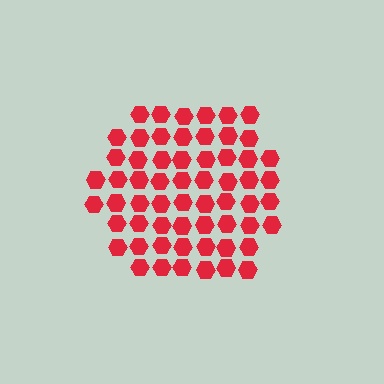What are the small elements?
The small elements are hexagons.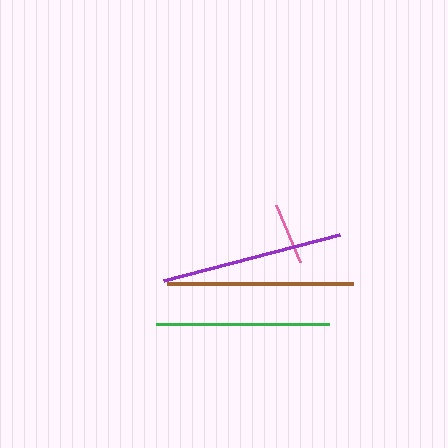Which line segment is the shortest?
The pink line is the shortest at approximately 62 pixels.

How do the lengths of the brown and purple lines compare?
The brown and purple lines are approximately the same length.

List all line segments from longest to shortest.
From longest to shortest: brown, purple, green, pink.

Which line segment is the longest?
The brown line is the longest at approximately 185 pixels.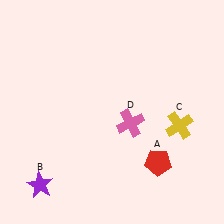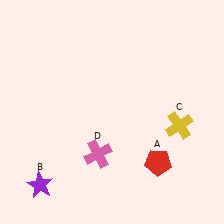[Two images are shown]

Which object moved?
The pink cross (D) moved left.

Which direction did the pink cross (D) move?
The pink cross (D) moved left.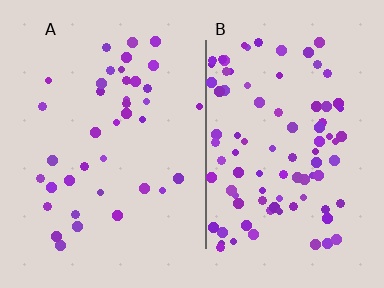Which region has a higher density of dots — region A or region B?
B (the right).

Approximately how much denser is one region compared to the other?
Approximately 2.4× — region B over region A.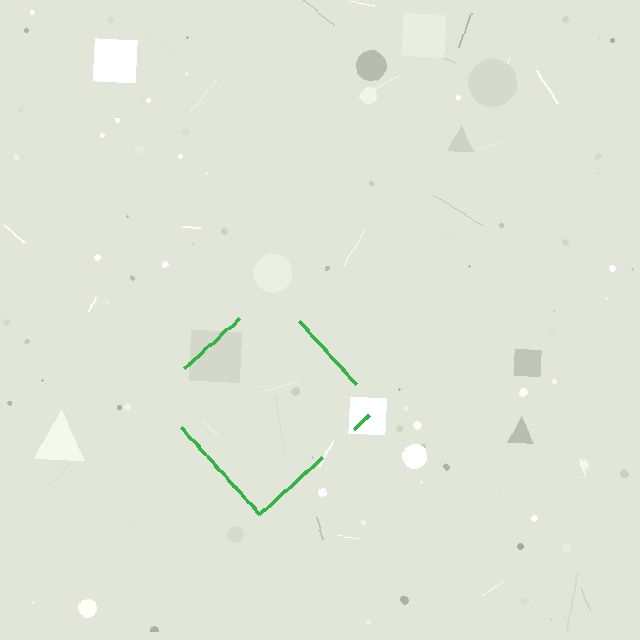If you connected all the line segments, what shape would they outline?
They would outline a diamond.